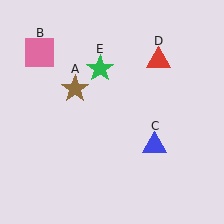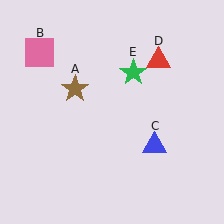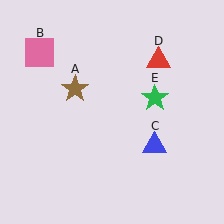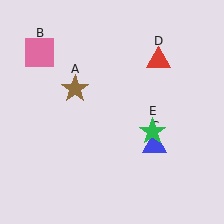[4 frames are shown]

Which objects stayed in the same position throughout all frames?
Brown star (object A) and pink square (object B) and blue triangle (object C) and red triangle (object D) remained stationary.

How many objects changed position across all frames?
1 object changed position: green star (object E).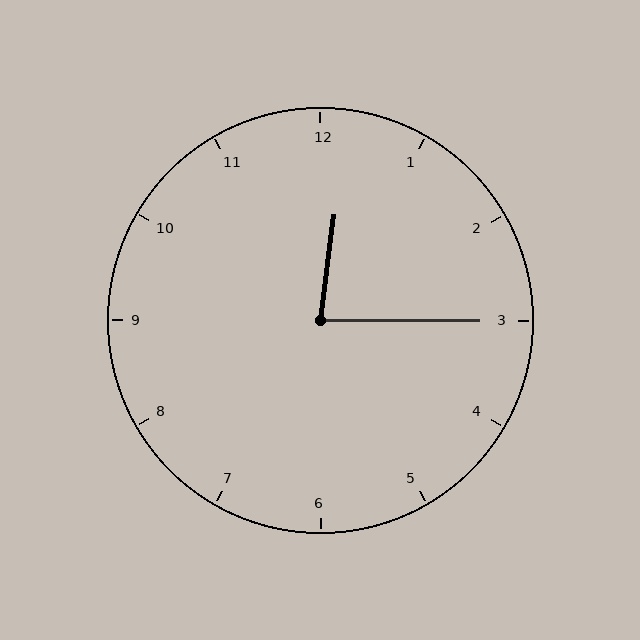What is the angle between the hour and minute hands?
Approximately 82 degrees.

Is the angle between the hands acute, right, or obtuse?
It is acute.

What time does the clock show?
12:15.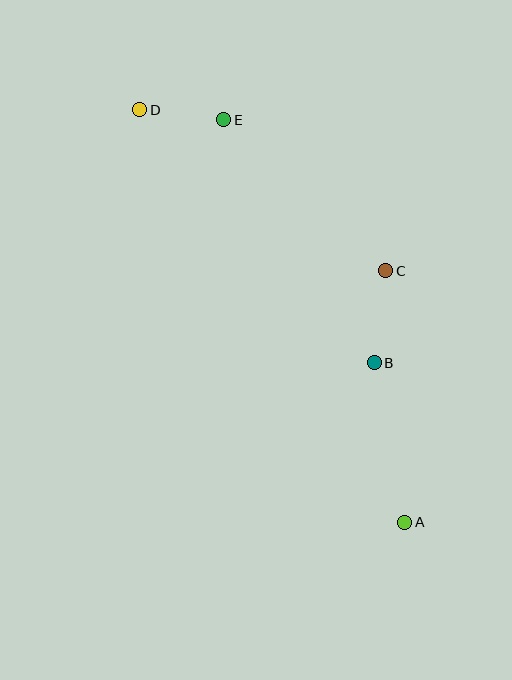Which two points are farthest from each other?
Points A and D are farthest from each other.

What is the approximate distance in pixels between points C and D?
The distance between C and D is approximately 294 pixels.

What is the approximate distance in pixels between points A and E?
The distance between A and E is approximately 441 pixels.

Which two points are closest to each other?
Points D and E are closest to each other.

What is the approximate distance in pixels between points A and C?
The distance between A and C is approximately 252 pixels.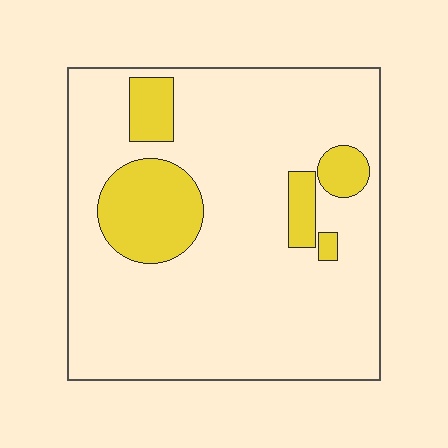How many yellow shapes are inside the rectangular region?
5.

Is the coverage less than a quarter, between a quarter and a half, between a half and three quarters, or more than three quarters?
Less than a quarter.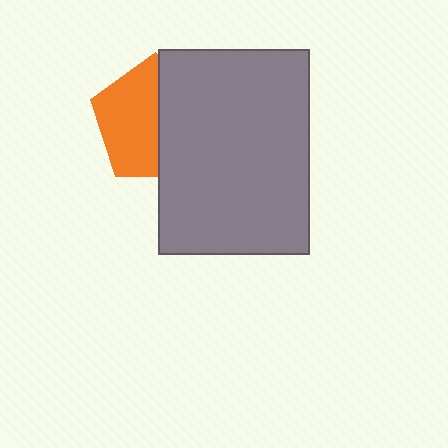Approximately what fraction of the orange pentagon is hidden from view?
Roughly 48% of the orange pentagon is hidden behind the gray rectangle.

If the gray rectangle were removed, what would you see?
You would see the complete orange pentagon.